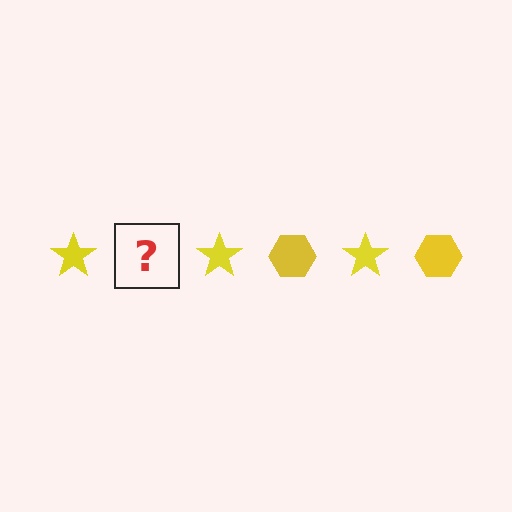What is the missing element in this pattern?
The missing element is a yellow hexagon.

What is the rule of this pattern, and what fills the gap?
The rule is that the pattern cycles through star, hexagon shapes in yellow. The gap should be filled with a yellow hexagon.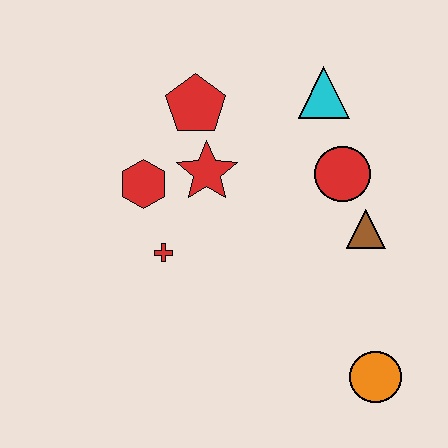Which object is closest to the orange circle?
The brown triangle is closest to the orange circle.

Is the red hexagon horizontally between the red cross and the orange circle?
No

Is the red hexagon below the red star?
Yes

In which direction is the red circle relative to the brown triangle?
The red circle is above the brown triangle.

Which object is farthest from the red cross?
The orange circle is farthest from the red cross.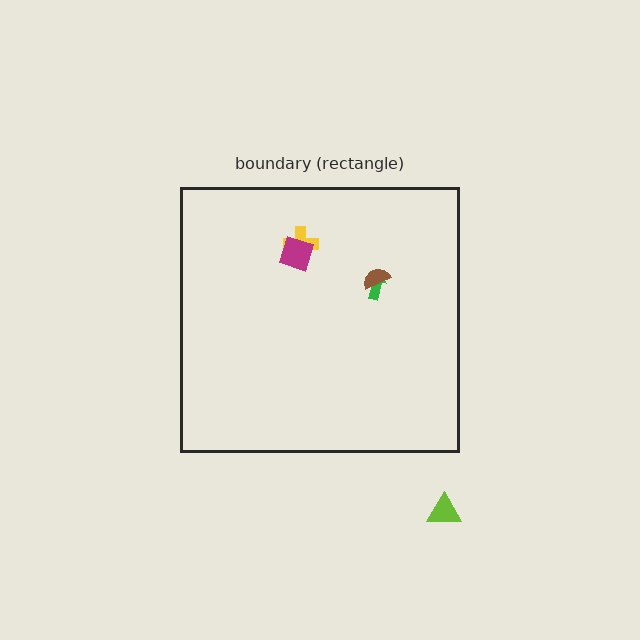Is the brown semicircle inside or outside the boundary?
Inside.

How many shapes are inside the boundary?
4 inside, 1 outside.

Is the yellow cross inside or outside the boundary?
Inside.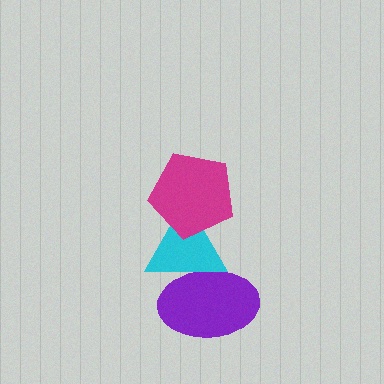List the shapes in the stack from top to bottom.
From top to bottom: the magenta pentagon, the cyan triangle, the purple ellipse.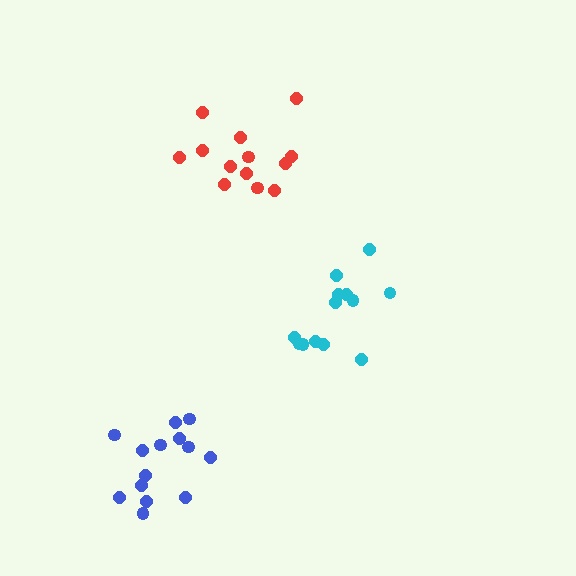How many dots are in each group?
Group 1: 15 dots, Group 2: 13 dots, Group 3: 13 dots (41 total).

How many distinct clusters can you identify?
There are 3 distinct clusters.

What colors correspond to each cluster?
The clusters are colored: blue, cyan, red.